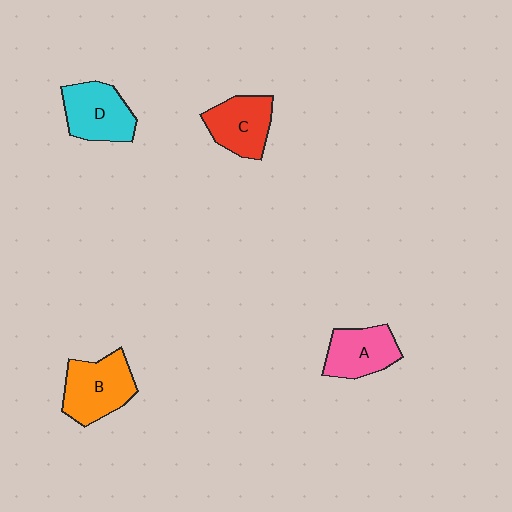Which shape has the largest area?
Shape B (orange).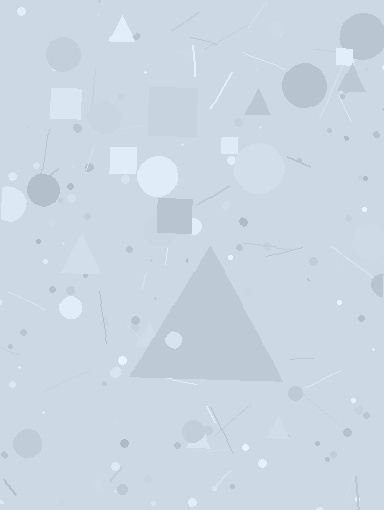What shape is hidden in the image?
A triangle is hidden in the image.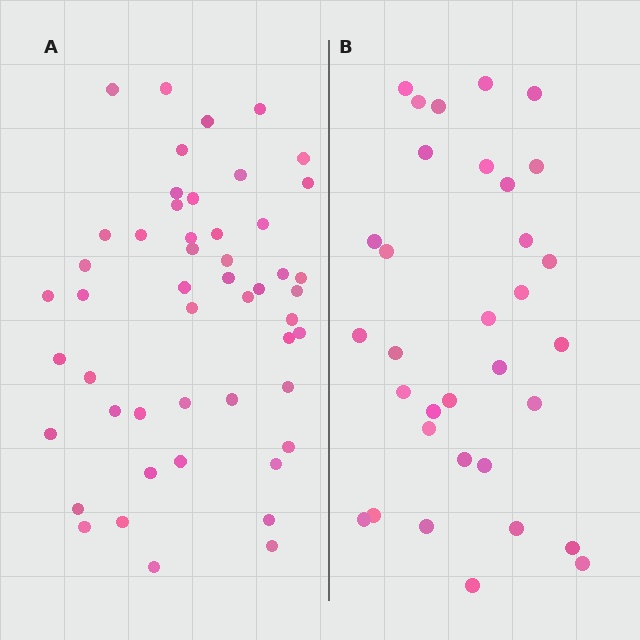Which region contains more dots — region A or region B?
Region A (the left region) has more dots.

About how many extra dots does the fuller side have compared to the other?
Region A has approximately 15 more dots than region B.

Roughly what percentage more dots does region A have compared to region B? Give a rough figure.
About 50% more.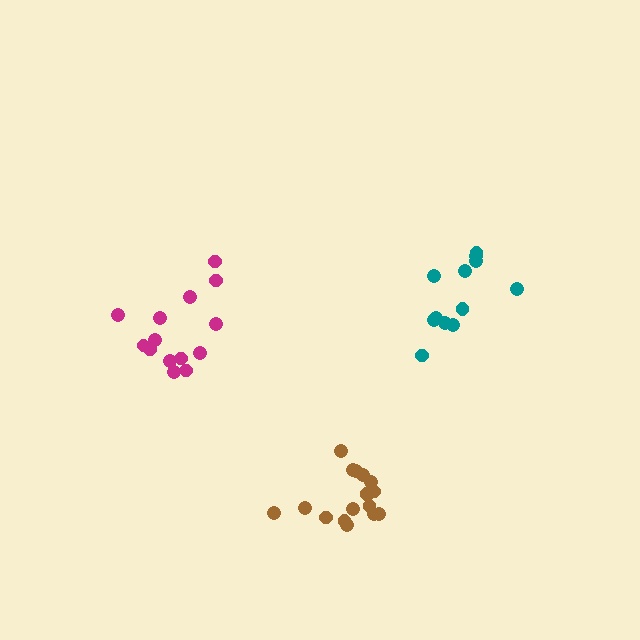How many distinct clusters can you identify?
There are 3 distinct clusters.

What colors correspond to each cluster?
The clusters are colored: brown, magenta, teal.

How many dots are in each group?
Group 1: 17 dots, Group 2: 14 dots, Group 3: 12 dots (43 total).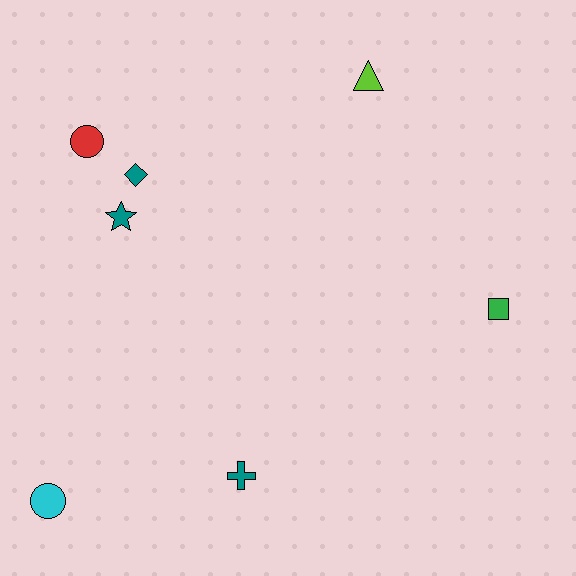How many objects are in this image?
There are 7 objects.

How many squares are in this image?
There is 1 square.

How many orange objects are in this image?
There are no orange objects.